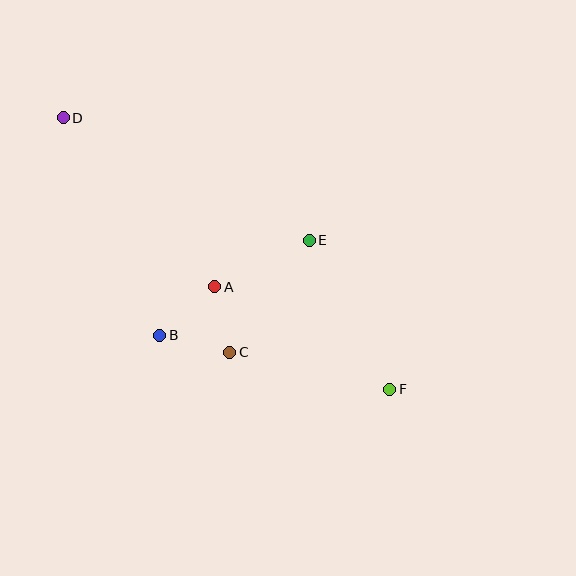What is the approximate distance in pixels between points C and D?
The distance between C and D is approximately 288 pixels.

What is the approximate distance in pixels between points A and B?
The distance between A and B is approximately 73 pixels.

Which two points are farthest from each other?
Points D and F are farthest from each other.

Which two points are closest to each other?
Points A and C are closest to each other.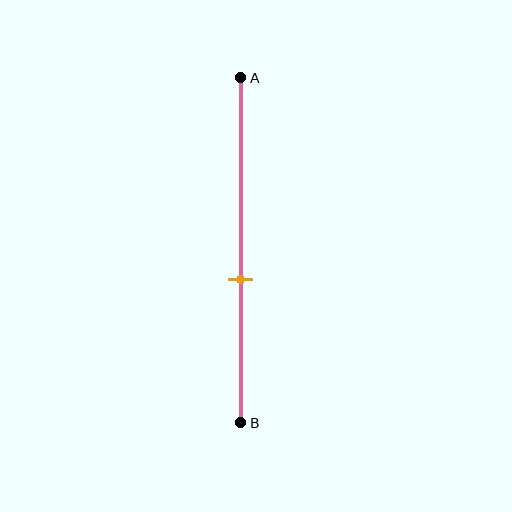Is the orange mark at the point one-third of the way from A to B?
No, the mark is at about 60% from A, not at the 33% one-third point.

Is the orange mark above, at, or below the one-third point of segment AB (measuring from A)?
The orange mark is below the one-third point of segment AB.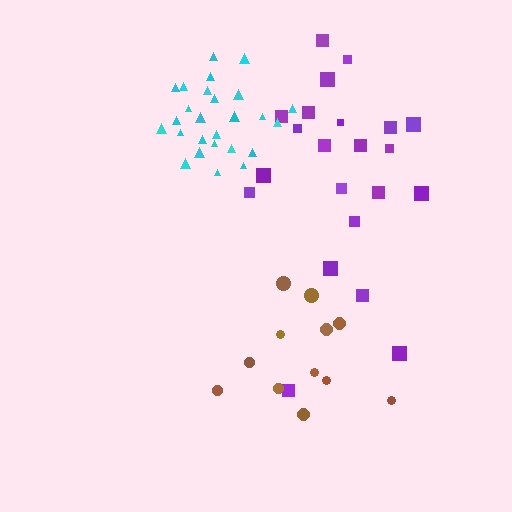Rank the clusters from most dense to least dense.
cyan, brown, purple.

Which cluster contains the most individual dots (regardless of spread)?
Cyan (26).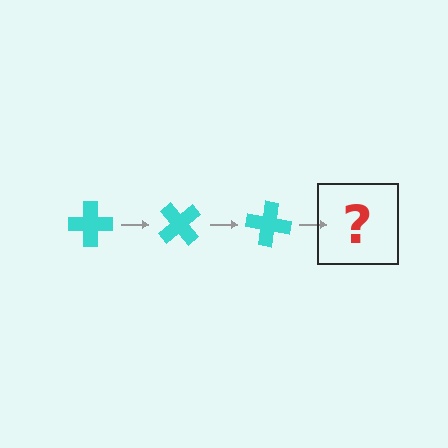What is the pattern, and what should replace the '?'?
The pattern is that the cross rotates 50 degrees each step. The '?' should be a cyan cross rotated 150 degrees.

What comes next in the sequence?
The next element should be a cyan cross rotated 150 degrees.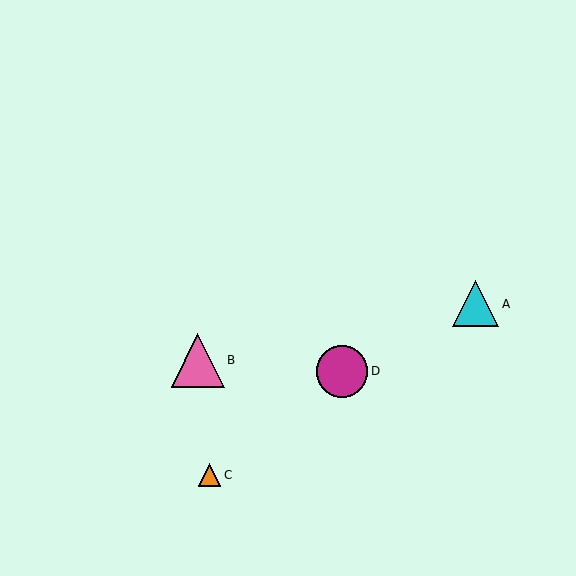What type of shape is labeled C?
Shape C is an orange triangle.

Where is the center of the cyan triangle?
The center of the cyan triangle is at (476, 304).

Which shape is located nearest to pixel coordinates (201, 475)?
The orange triangle (labeled C) at (210, 475) is nearest to that location.